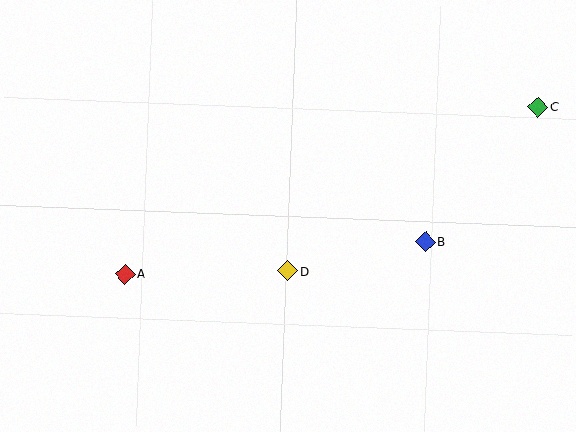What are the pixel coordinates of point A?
Point A is at (125, 274).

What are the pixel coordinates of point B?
Point B is at (425, 242).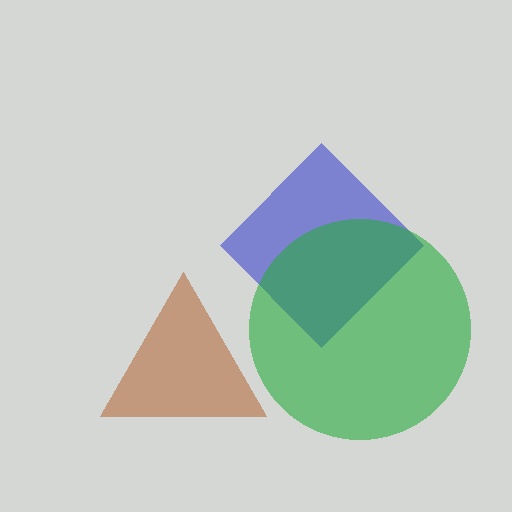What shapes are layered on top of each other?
The layered shapes are: a brown triangle, a blue diamond, a green circle.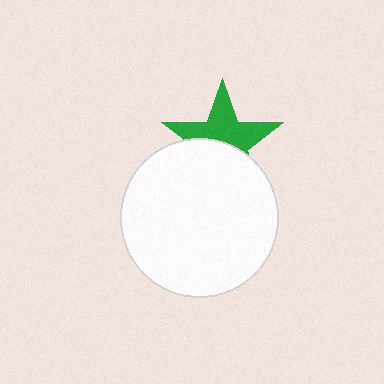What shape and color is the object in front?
The object in front is a white circle.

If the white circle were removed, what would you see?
You would see the complete green star.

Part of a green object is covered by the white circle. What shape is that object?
It is a star.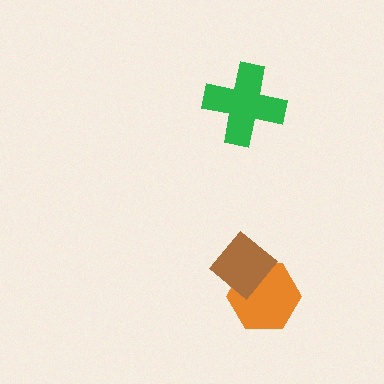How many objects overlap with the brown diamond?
1 object overlaps with the brown diamond.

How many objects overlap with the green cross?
0 objects overlap with the green cross.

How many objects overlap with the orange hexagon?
1 object overlaps with the orange hexagon.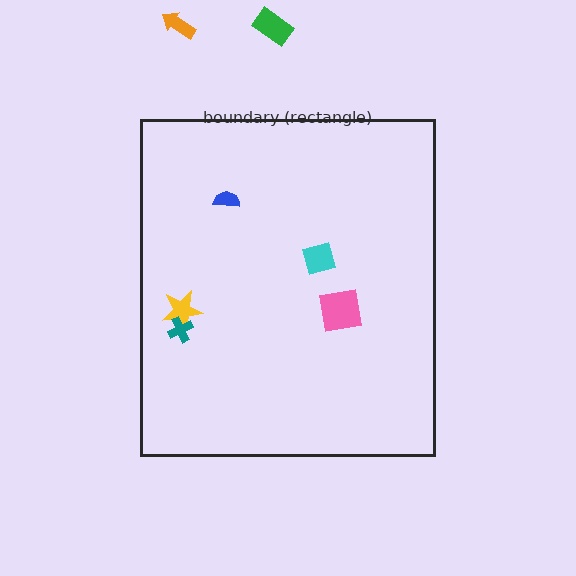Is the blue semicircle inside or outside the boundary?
Inside.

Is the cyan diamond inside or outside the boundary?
Inside.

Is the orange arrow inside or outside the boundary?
Outside.